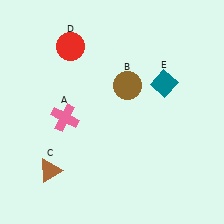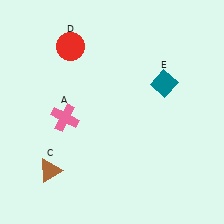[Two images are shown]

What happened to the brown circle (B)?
The brown circle (B) was removed in Image 2. It was in the top-right area of Image 1.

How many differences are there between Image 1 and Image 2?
There is 1 difference between the two images.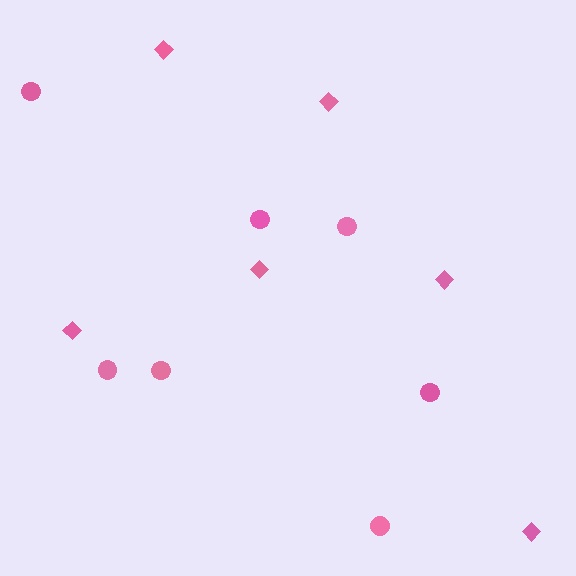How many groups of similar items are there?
There are 2 groups: one group of diamonds (6) and one group of circles (7).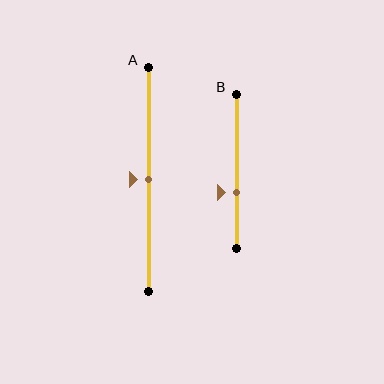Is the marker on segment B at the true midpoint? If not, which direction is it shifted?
No, the marker on segment B is shifted downward by about 13% of the segment length.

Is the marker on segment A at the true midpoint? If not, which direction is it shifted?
Yes, the marker on segment A is at the true midpoint.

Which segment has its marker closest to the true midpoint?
Segment A has its marker closest to the true midpoint.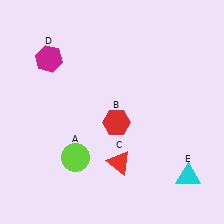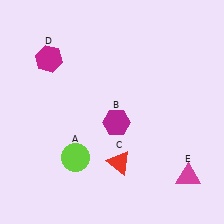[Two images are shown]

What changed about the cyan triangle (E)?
In Image 1, E is cyan. In Image 2, it changed to magenta.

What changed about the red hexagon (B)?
In Image 1, B is red. In Image 2, it changed to magenta.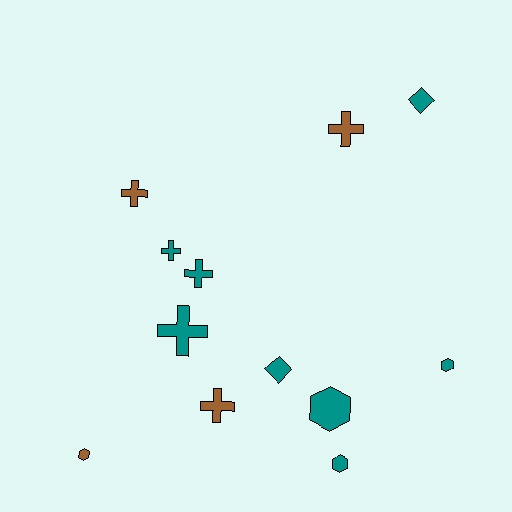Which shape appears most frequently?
Cross, with 6 objects.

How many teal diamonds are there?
There are 2 teal diamonds.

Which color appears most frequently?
Teal, with 8 objects.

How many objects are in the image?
There are 12 objects.